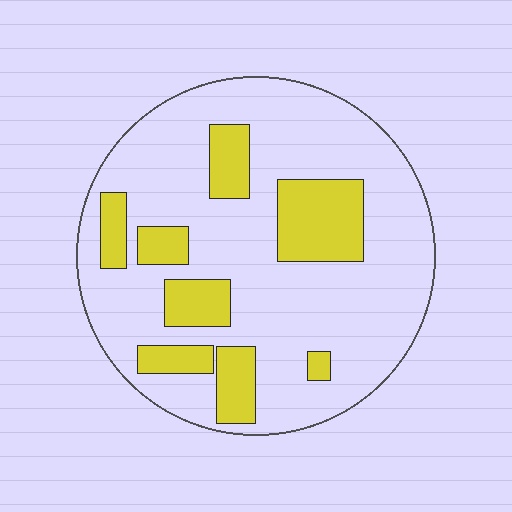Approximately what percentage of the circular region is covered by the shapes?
Approximately 25%.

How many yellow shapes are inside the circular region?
8.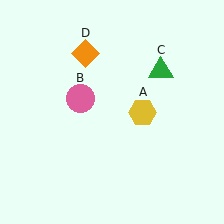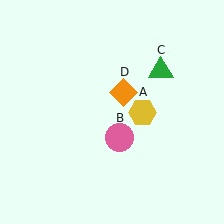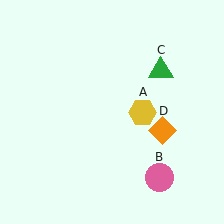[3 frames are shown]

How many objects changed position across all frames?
2 objects changed position: pink circle (object B), orange diamond (object D).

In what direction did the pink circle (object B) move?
The pink circle (object B) moved down and to the right.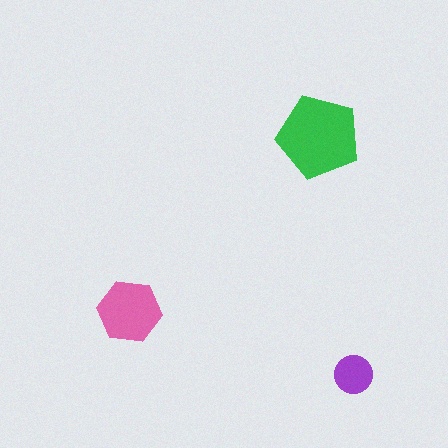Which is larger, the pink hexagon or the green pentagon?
The green pentagon.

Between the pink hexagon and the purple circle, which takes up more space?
The pink hexagon.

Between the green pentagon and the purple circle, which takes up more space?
The green pentagon.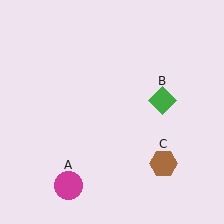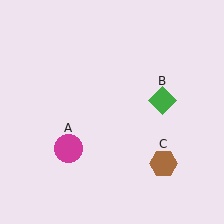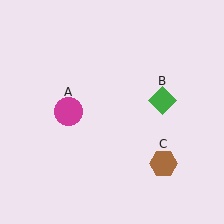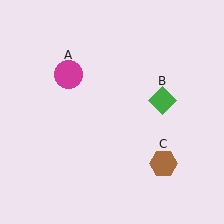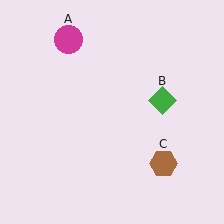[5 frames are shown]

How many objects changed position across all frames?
1 object changed position: magenta circle (object A).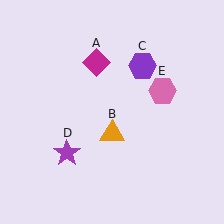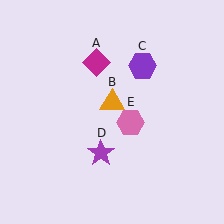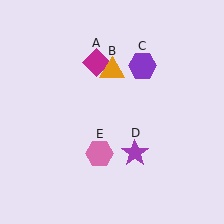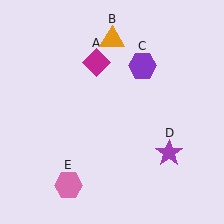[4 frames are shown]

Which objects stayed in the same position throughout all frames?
Magenta diamond (object A) and purple hexagon (object C) remained stationary.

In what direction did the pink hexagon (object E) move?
The pink hexagon (object E) moved down and to the left.